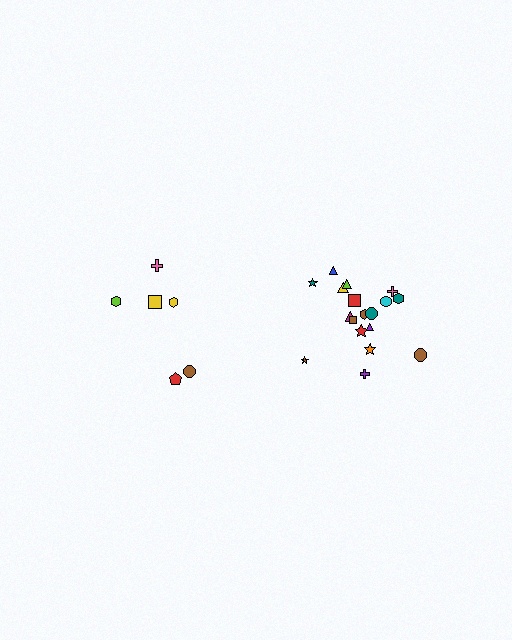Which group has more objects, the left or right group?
The right group.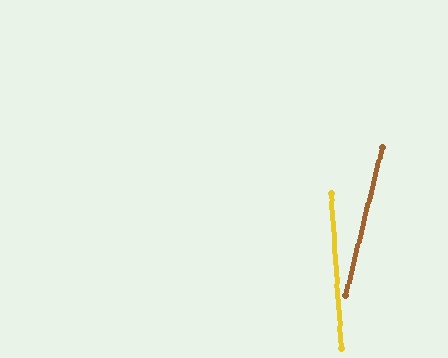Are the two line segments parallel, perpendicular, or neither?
Neither parallel nor perpendicular — they differ by about 17°.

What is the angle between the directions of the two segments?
Approximately 17 degrees.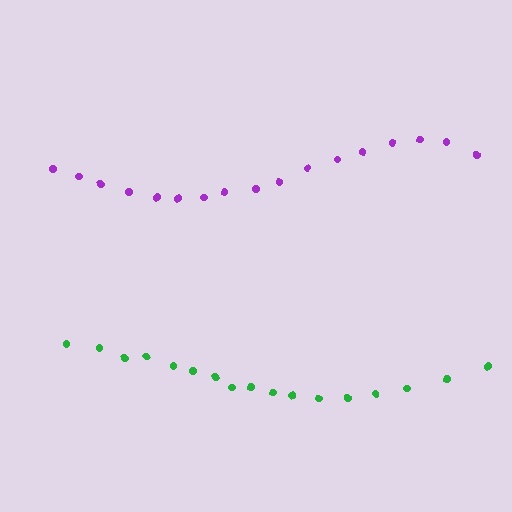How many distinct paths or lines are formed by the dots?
There are 2 distinct paths.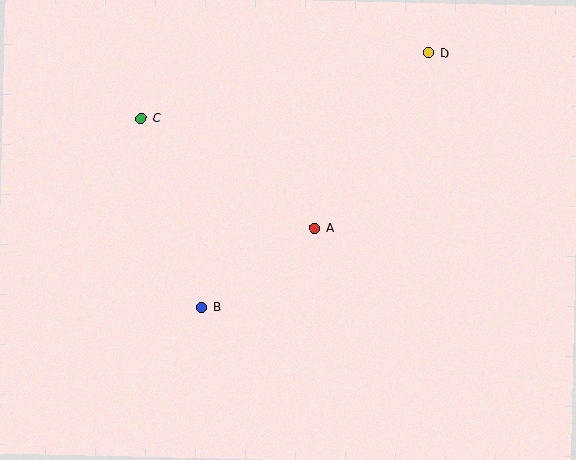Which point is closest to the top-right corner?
Point D is closest to the top-right corner.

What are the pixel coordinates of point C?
Point C is at (141, 118).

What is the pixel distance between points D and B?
The distance between D and B is 341 pixels.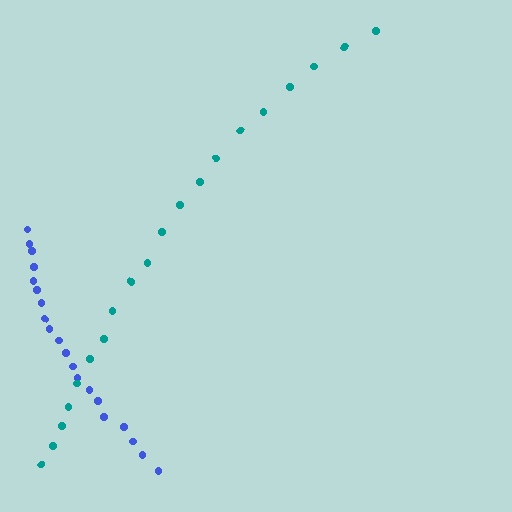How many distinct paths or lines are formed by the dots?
There are 2 distinct paths.